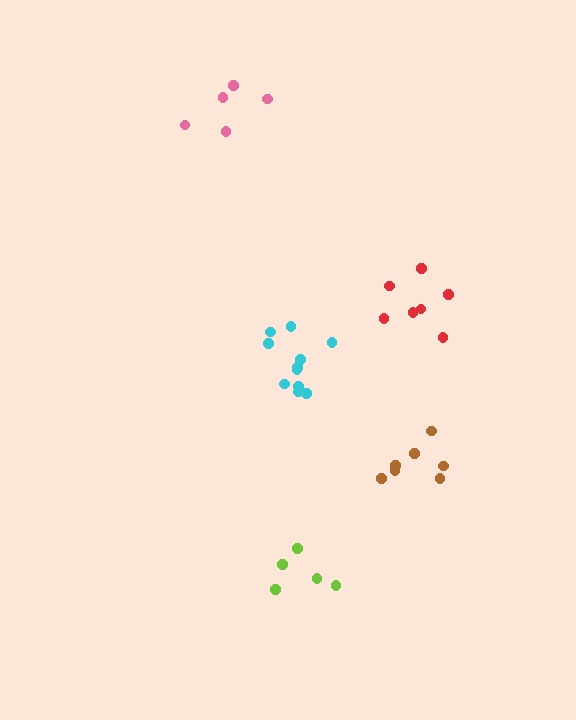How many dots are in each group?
Group 1: 7 dots, Group 2: 7 dots, Group 3: 5 dots, Group 4: 5 dots, Group 5: 11 dots (35 total).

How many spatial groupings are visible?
There are 5 spatial groupings.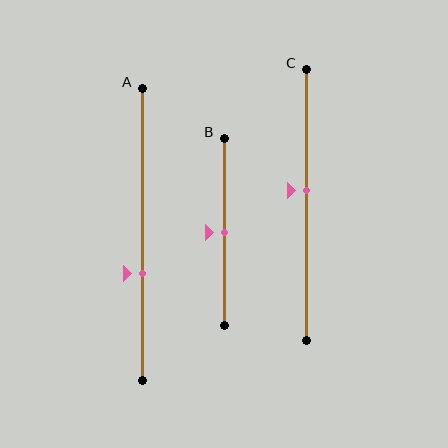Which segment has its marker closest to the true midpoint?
Segment B has its marker closest to the true midpoint.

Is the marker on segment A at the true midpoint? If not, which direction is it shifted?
No, the marker on segment A is shifted downward by about 13% of the segment length.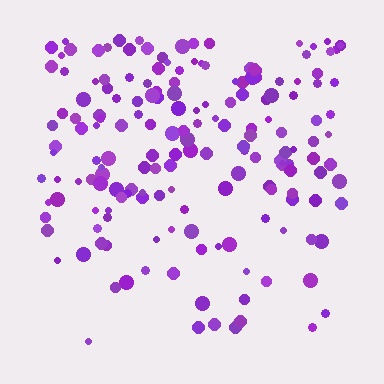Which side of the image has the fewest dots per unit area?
The bottom.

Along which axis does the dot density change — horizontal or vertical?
Vertical.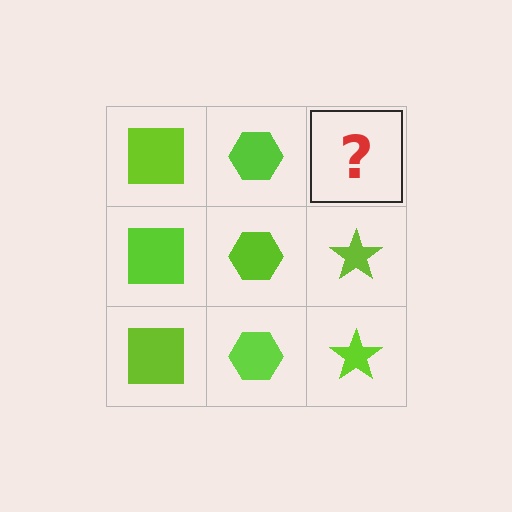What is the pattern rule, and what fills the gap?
The rule is that each column has a consistent shape. The gap should be filled with a lime star.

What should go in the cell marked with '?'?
The missing cell should contain a lime star.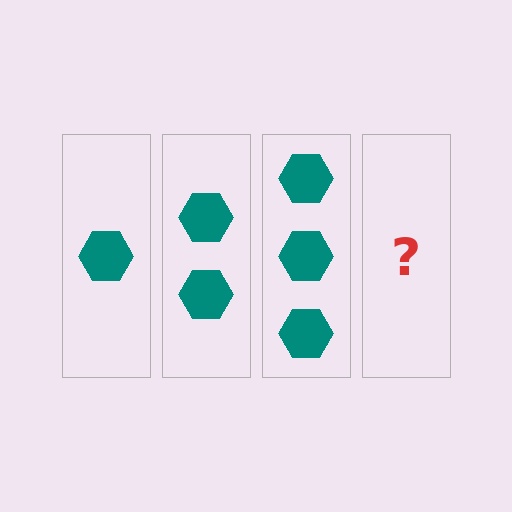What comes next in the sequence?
The next element should be 4 hexagons.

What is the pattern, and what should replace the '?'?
The pattern is that each step adds one more hexagon. The '?' should be 4 hexagons.